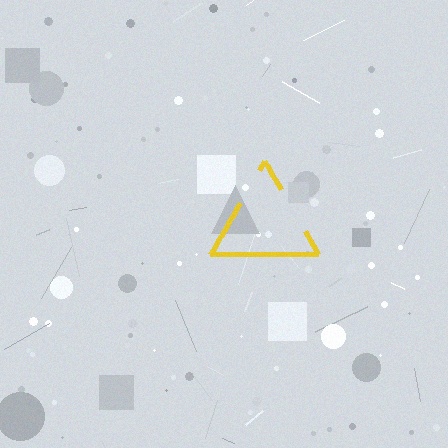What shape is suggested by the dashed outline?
The dashed outline suggests a triangle.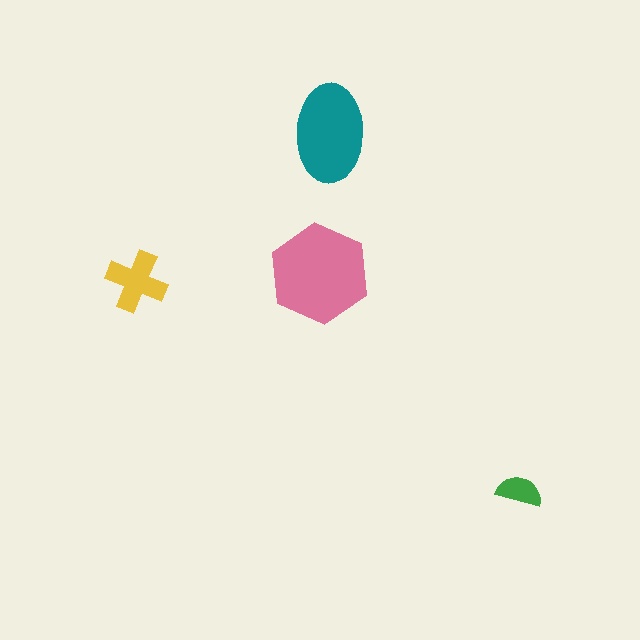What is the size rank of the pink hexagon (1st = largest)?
1st.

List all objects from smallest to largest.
The green semicircle, the yellow cross, the teal ellipse, the pink hexagon.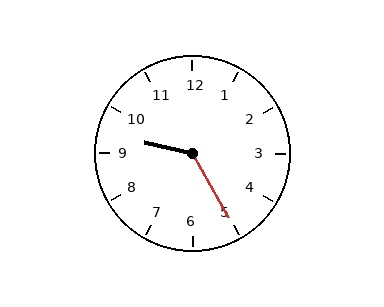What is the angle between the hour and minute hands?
Approximately 132 degrees.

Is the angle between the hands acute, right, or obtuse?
It is obtuse.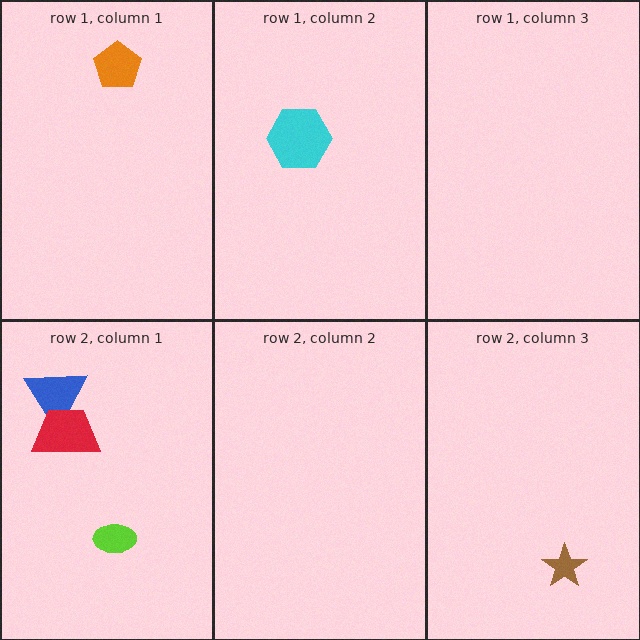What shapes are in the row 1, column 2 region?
The cyan hexagon.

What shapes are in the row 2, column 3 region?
The brown star.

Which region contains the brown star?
The row 2, column 3 region.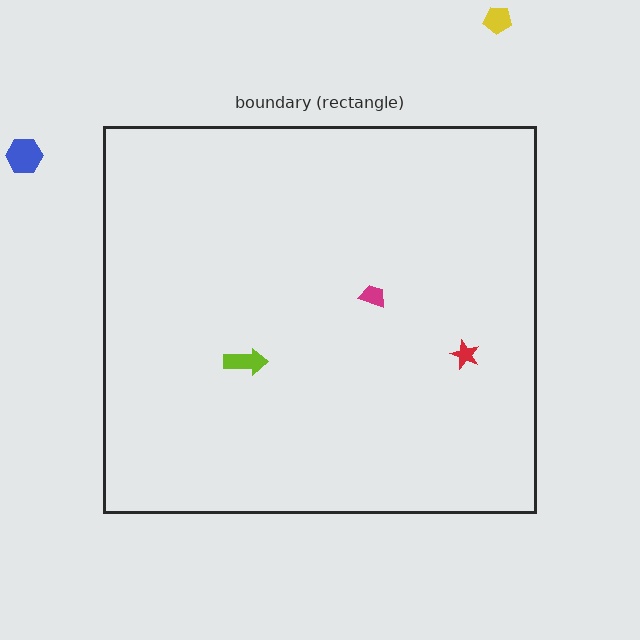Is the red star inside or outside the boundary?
Inside.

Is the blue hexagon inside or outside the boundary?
Outside.